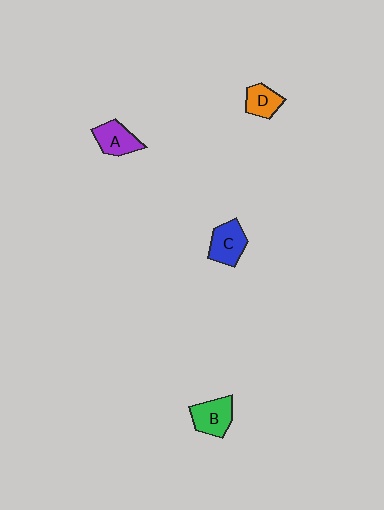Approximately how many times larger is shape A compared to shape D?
Approximately 1.2 times.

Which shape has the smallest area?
Shape D (orange).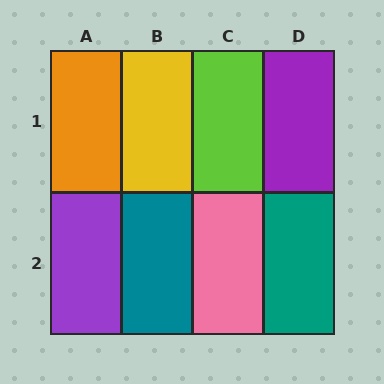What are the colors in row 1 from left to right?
Orange, yellow, lime, purple.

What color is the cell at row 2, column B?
Teal.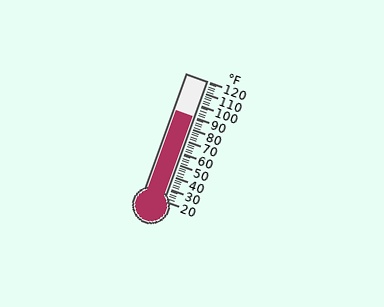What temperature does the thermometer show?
The thermometer shows approximately 90°F.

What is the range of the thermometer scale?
The thermometer scale ranges from 20°F to 120°F.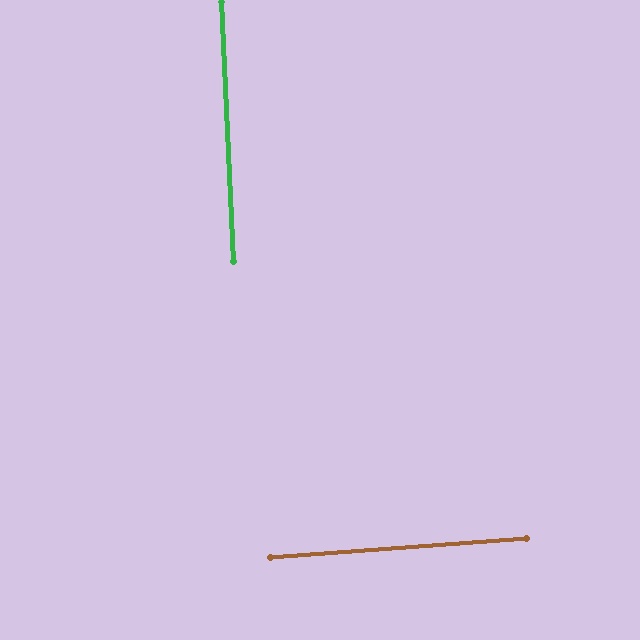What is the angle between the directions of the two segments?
Approximately 88 degrees.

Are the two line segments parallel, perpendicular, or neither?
Perpendicular — they meet at approximately 88°.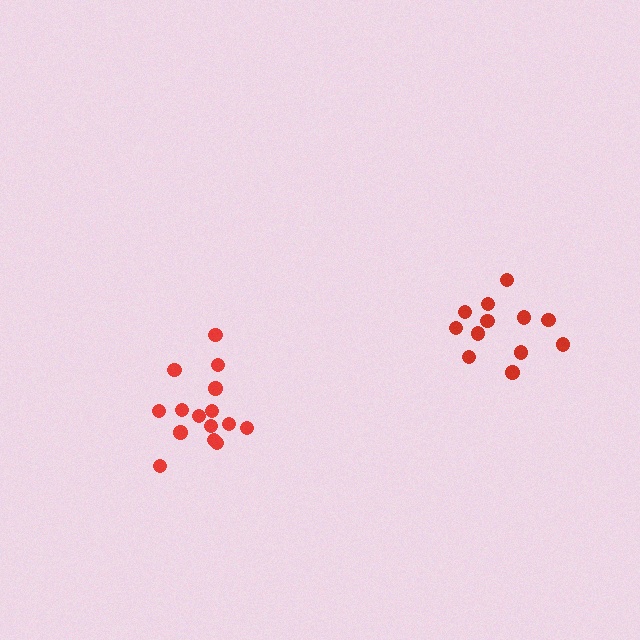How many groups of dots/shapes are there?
There are 2 groups.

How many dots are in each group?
Group 1: 12 dots, Group 2: 15 dots (27 total).